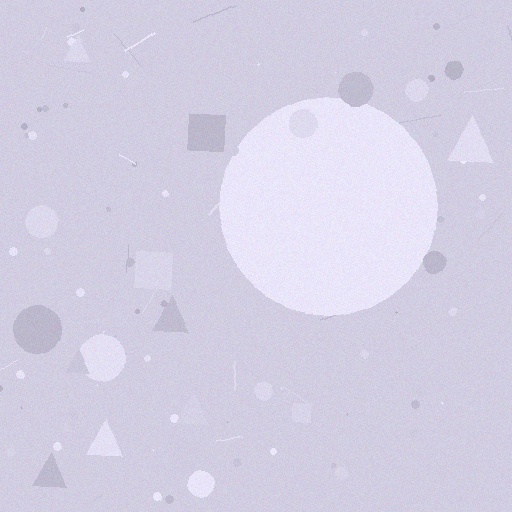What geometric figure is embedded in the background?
A circle is embedded in the background.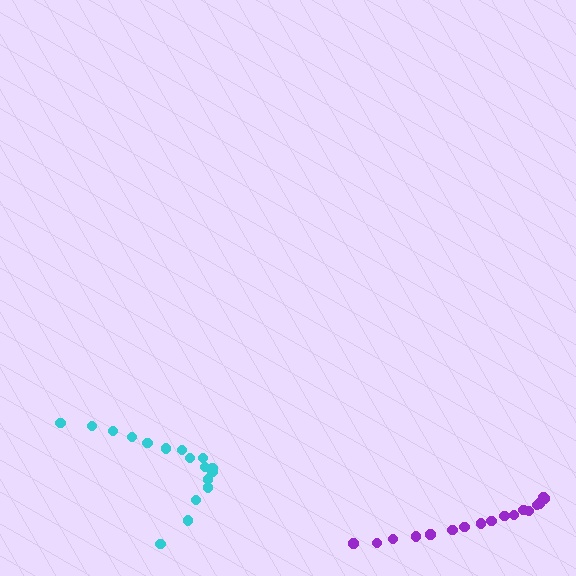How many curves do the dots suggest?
There are 2 distinct paths.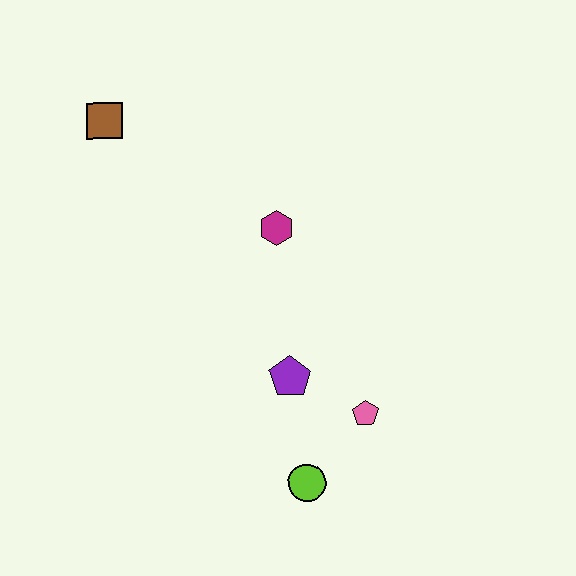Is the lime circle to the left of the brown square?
No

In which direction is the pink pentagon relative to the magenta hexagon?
The pink pentagon is below the magenta hexagon.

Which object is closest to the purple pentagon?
The pink pentagon is closest to the purple pentagon.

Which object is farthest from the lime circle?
The brown square is farthest from the lime circle.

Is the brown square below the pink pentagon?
No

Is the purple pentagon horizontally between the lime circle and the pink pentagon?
No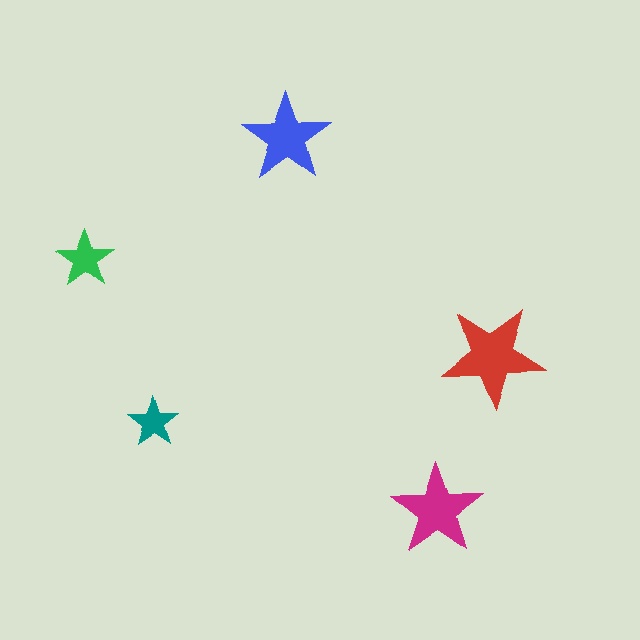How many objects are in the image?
There are 5 objects in the image.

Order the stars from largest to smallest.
the red one, the magenta one, the blue one, the green one, the teal one.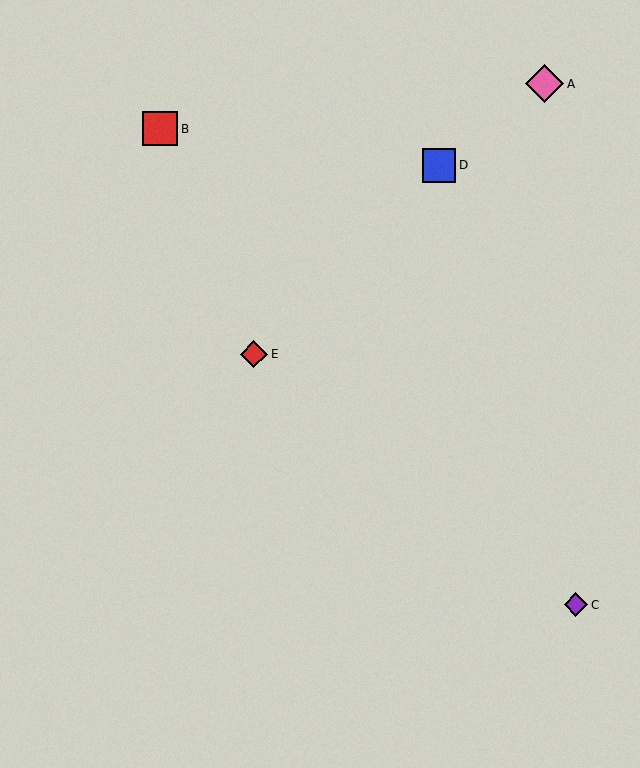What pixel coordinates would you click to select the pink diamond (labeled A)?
Click at (545, 84) to select the pink diamond A.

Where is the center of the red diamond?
The center of the red diamond is at (254, 354).